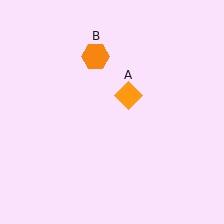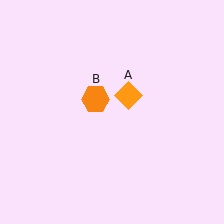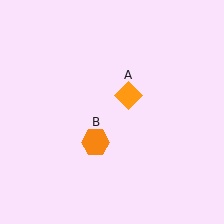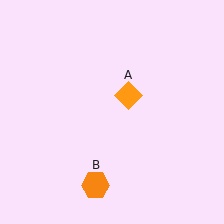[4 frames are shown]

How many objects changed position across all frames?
1 object changed position: orange hexagon (object B).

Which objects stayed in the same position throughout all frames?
Orange diamond (object A) remained stationary.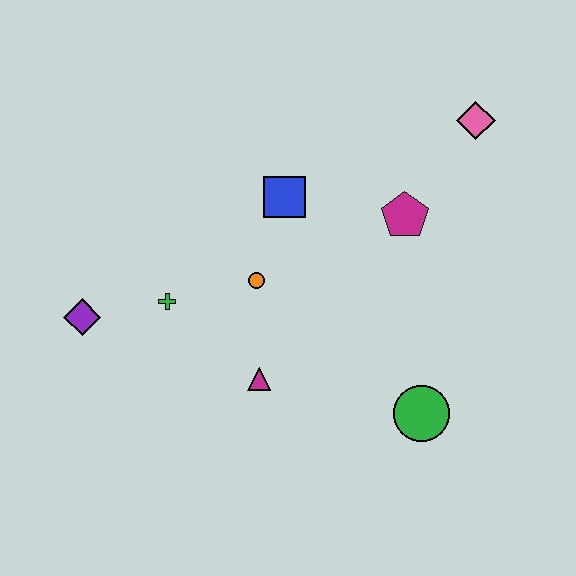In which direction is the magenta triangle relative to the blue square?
The magenta triangle is below the blue square.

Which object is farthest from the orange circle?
The pink diamond is farthest from the orange circle.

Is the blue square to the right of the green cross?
Yes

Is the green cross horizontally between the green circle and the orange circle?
No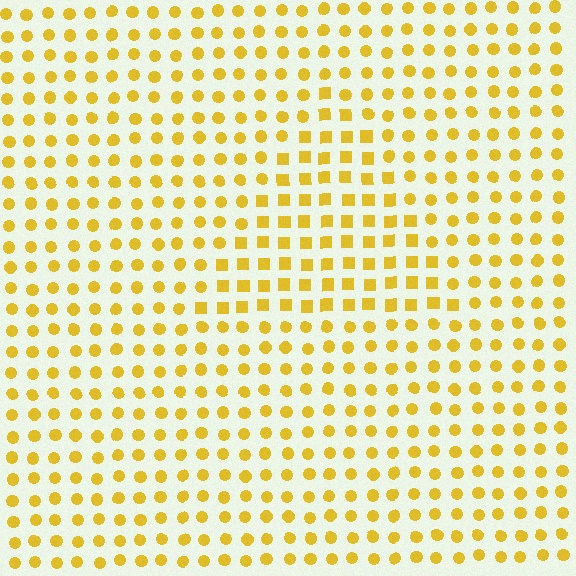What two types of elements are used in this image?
The image uses squares inside the triangle region and circles outside it.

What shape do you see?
I see a triangle.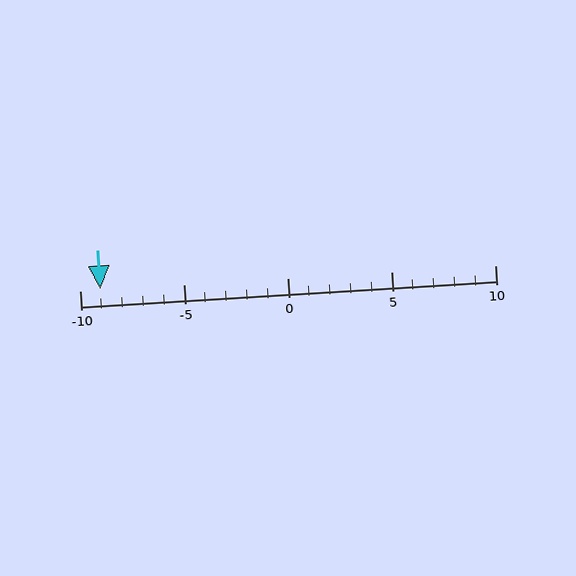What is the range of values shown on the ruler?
The ruler shows values from -10 to 10.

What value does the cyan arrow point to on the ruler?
The cyan arrow points to approximately -9.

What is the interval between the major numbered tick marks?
The major tick marks are spaced 5 units apart.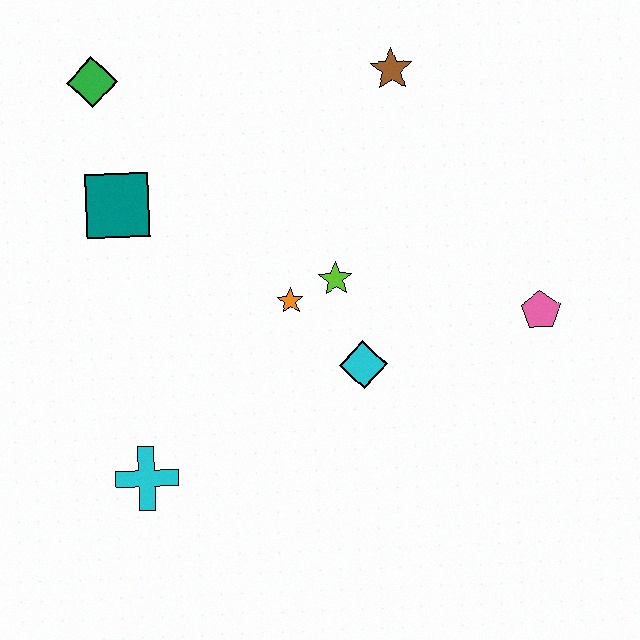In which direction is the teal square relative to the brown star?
The teal square is to the left of the brown star.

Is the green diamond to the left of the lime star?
Yes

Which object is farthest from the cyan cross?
The brown star is farthest from the cyan cross.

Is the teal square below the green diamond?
Yes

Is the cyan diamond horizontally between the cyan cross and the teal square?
No